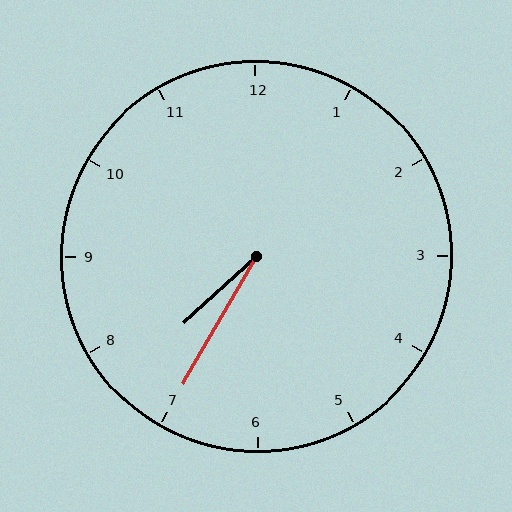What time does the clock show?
7:35.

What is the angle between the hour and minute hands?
Approximately 18 degrees.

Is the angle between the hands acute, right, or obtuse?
It is acute.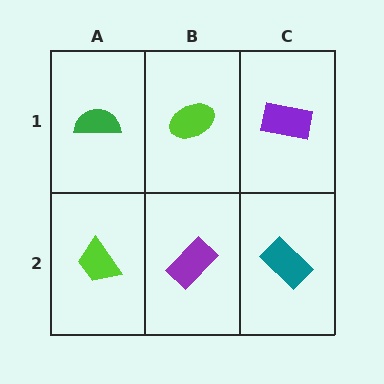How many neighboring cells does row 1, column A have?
2.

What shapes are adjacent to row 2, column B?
A lime ellipse (row 1, column B), a lime trapezoid (row 2, column A), a teal rectangle (row 2, column C).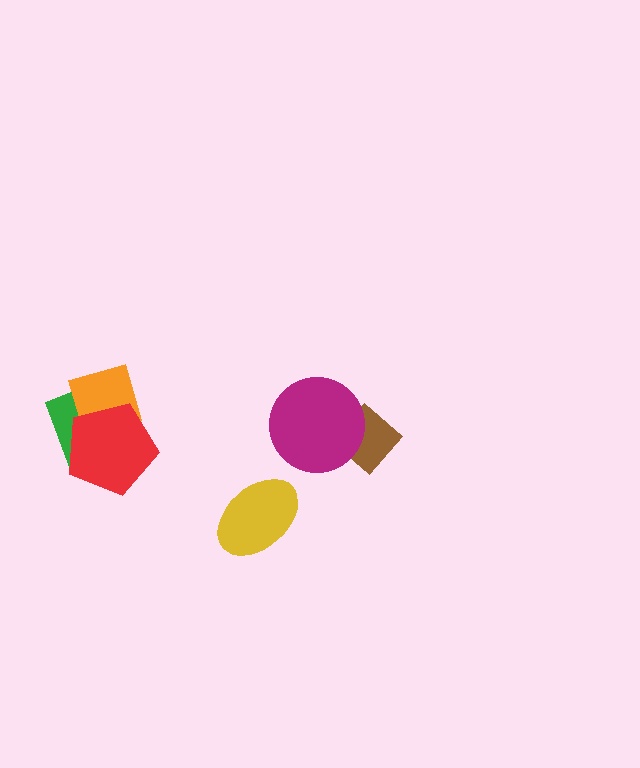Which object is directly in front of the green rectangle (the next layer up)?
The orange diamond is directly in front of the green rectangle.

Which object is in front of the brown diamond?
The magenta circle is in front of the brown diamond.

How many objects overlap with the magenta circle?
1 object overlaps with the magenta circle.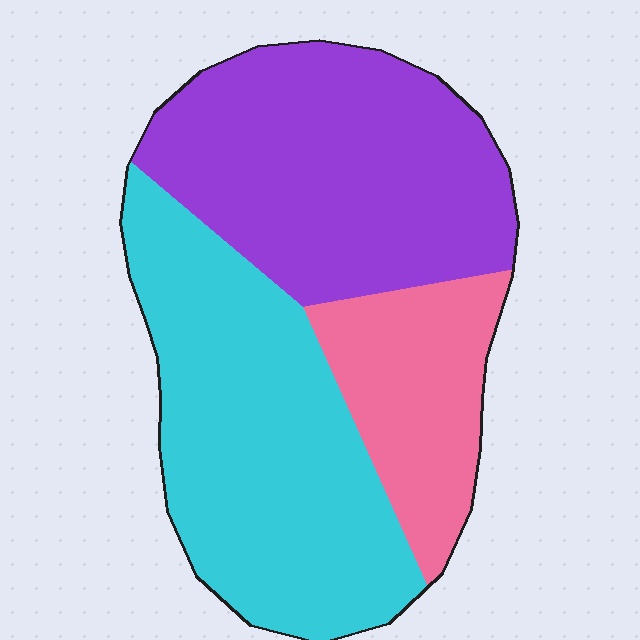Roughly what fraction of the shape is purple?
Purple covers 39% of the shape.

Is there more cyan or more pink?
Cyan.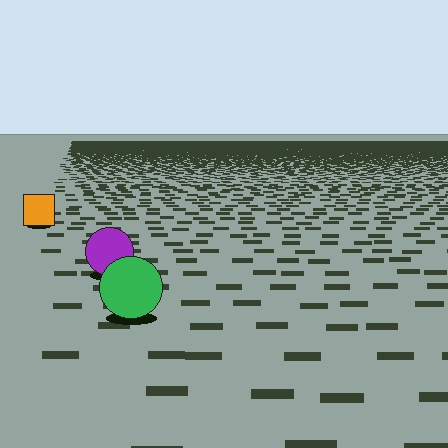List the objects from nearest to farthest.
From nearest to farthest: the green circle, the purple circle, the orange square.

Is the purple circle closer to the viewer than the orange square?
Yes. The purple circle is closer — you can tell from the texture gradient: the ground texture is coarser near it.